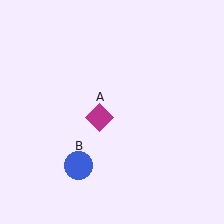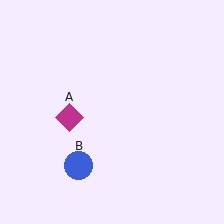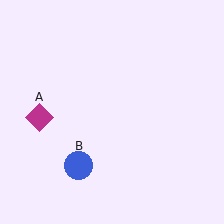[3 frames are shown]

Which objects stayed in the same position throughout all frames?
Blue circle (object B) remained stationary.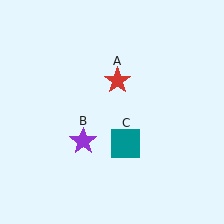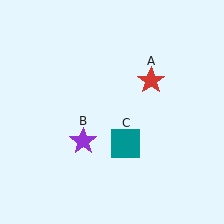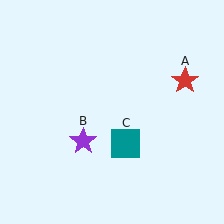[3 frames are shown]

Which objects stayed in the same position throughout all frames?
Purple star (object B) and teal square (object C) remained stationary.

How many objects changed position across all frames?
1 object changed position: red star (object A).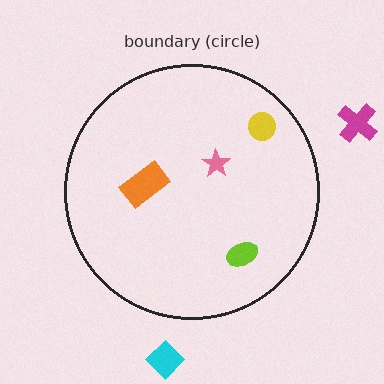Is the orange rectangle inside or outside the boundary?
Inside.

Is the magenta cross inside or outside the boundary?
Outside.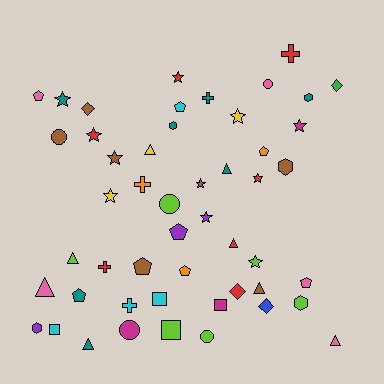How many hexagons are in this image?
There are 5 hexagons.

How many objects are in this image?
There are 50 objects.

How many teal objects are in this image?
There are 7 teal objects.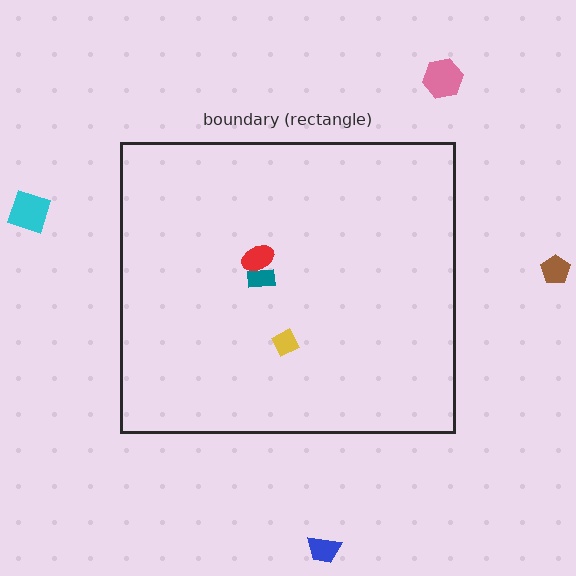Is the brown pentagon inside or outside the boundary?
Outside.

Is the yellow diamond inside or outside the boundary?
Inside.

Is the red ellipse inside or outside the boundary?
Inside.